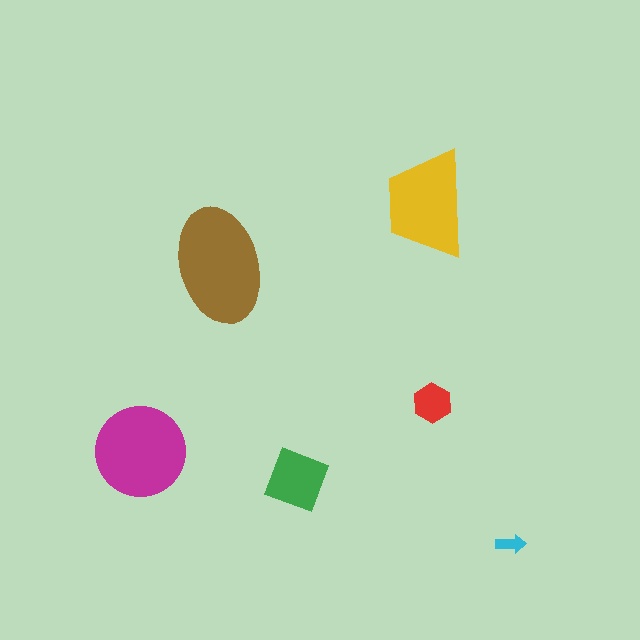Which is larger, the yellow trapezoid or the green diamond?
The yellow trapezoid.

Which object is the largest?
The brown ellipse.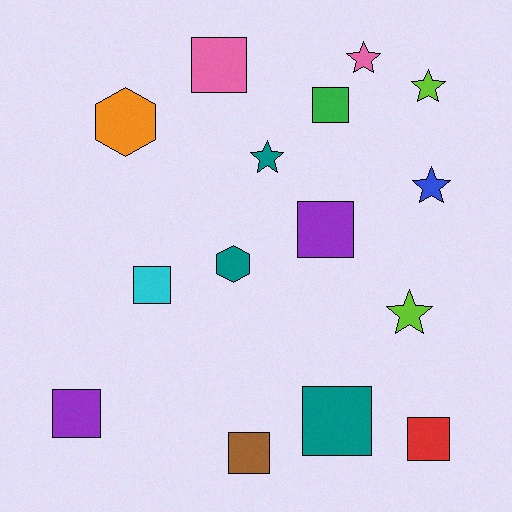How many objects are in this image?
There are 15 objects.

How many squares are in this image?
There are 8 squares.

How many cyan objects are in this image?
There is 1 cyan object.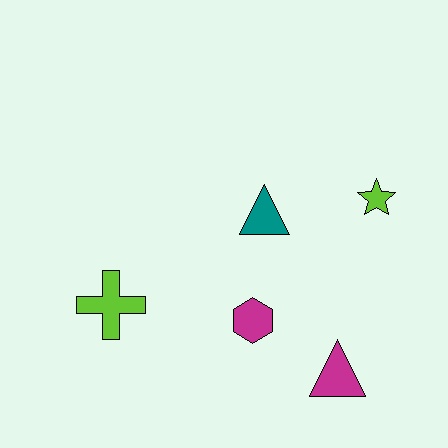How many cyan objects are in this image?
There are no cyan objects.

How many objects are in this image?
There are 5 objects.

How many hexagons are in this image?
There is 1 hexagon.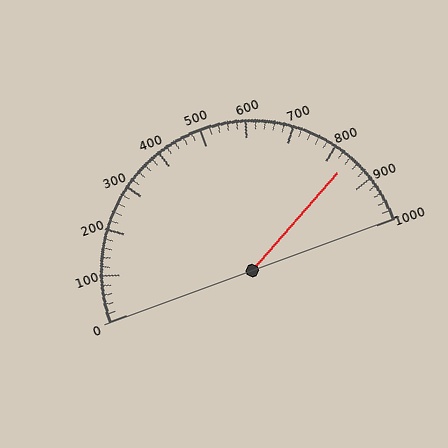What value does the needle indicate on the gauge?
The needle indicates approximately 840.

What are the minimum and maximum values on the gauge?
The gauge ranges from 0 to 1000.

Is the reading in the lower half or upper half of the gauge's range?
The reading is in the upper half of the range (0 to 1000).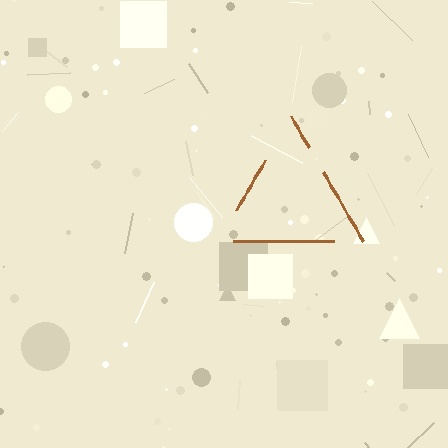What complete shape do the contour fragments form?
The contour fragments form a triangle.